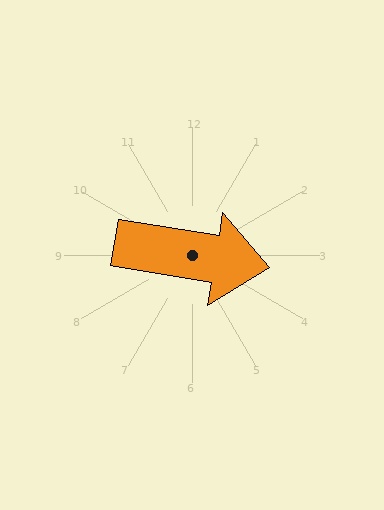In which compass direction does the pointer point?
East.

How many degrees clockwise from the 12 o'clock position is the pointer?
Approximately 99 degrees.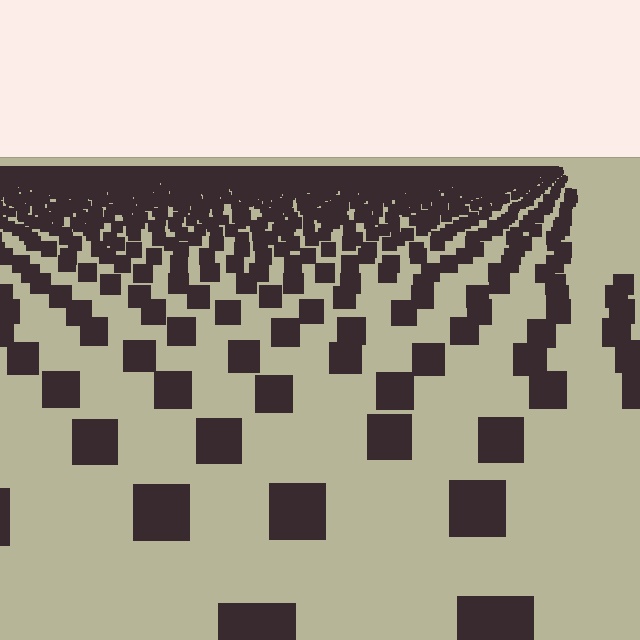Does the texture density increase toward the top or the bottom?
Density increases toward the top.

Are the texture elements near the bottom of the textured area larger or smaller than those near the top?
Larger. Near the bottom, elements are closer to the viewer and appear at a bigger on-screen size.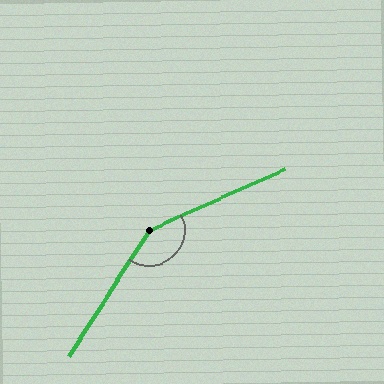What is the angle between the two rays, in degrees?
Approximately 147 degrees.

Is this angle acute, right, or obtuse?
It is obtuse.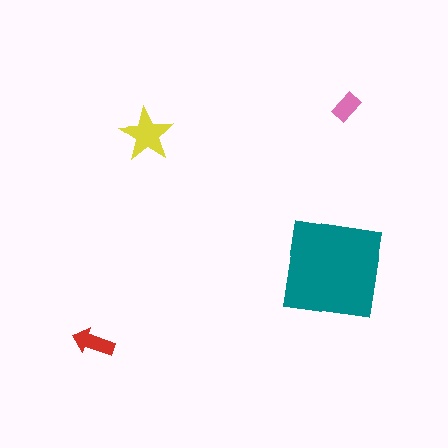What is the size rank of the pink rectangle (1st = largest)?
4th.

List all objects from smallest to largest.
The pink rectangle, the red arrow, the yellow star, the teal square.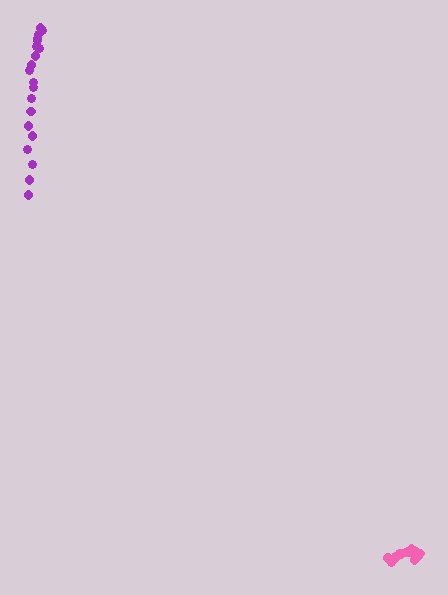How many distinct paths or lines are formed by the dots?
There are 2 distinct paths.